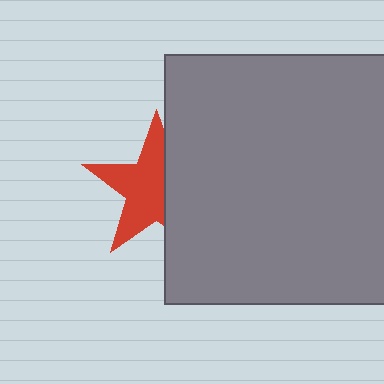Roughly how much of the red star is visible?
About half of it is visible (roughly 60%).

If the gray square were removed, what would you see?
You would see the complete red star.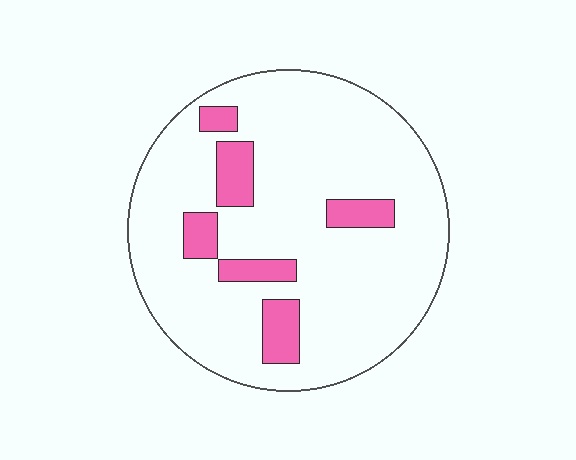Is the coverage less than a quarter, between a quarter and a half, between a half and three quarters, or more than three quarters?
Less than a quarter.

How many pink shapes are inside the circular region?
6.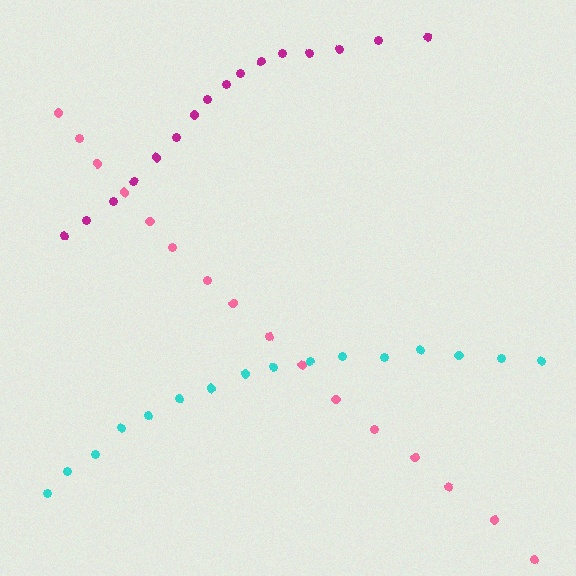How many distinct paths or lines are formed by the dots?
There are 3 distinct paths.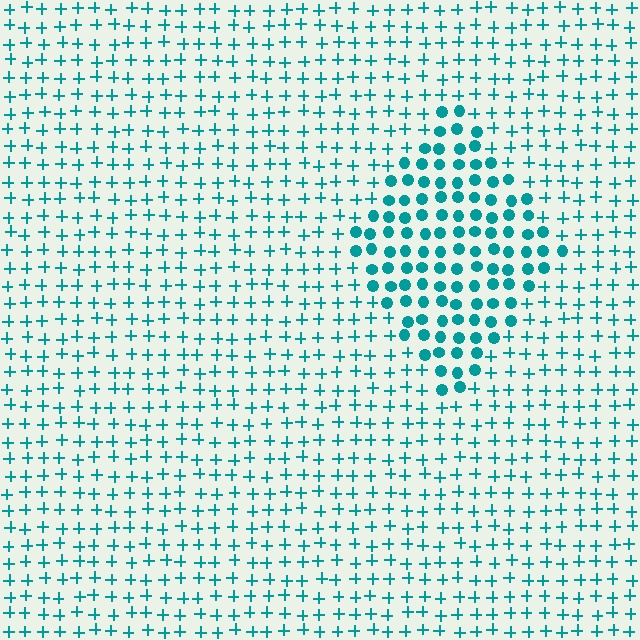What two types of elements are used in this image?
The image uses circles inside the diamond region and plus signs outside it.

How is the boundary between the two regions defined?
The boundary is defined by a change in element shape: circles inside vs. plus signs outside. All elements share the same color and spacing.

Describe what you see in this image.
The image is filled with small teal elements arranged in a uniform grid. A diamond-shaped region contains circles, while the surrounding area contains plus signs. The boundary is defined purely by the change in element shape.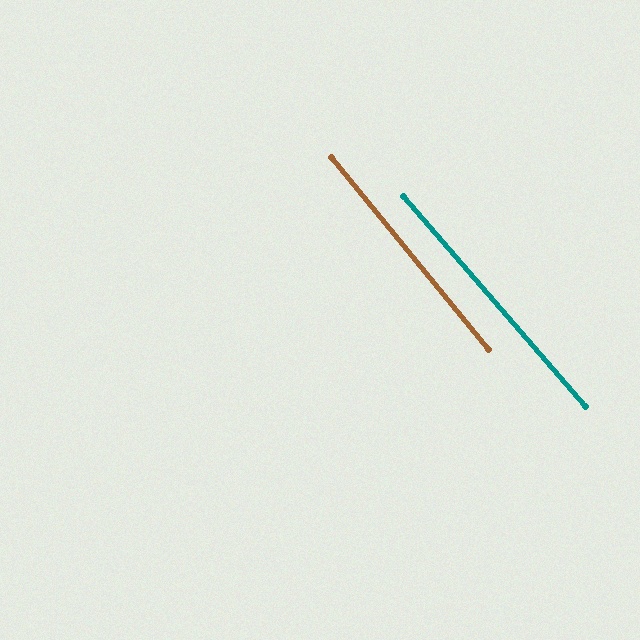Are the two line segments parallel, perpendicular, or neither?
Parallel — their directions differ by only 1.7°.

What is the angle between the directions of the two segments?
Approximately 2 degrees.